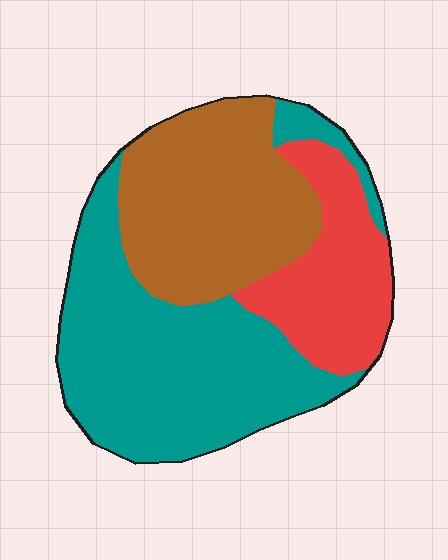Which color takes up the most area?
Teal, at roughly 45%.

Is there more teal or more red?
Teal.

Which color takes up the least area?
Red, at roughly 20%.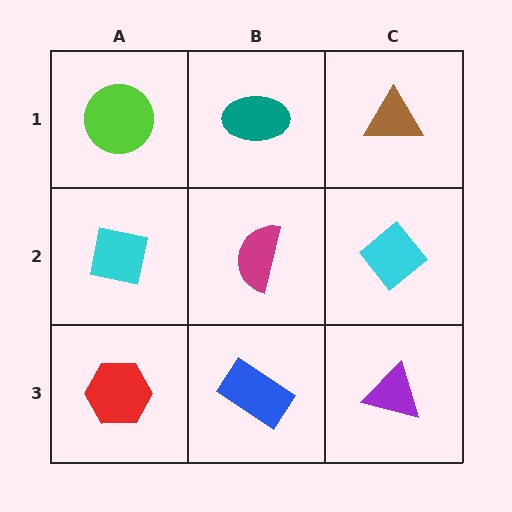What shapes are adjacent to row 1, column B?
A magenta semicircle (row 2, column B), a lime circle (row 1, column A), a brown triangle (row 1, column C).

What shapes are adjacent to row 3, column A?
A cyan square (row 2, column A), a blue rectangle (row 3, column B).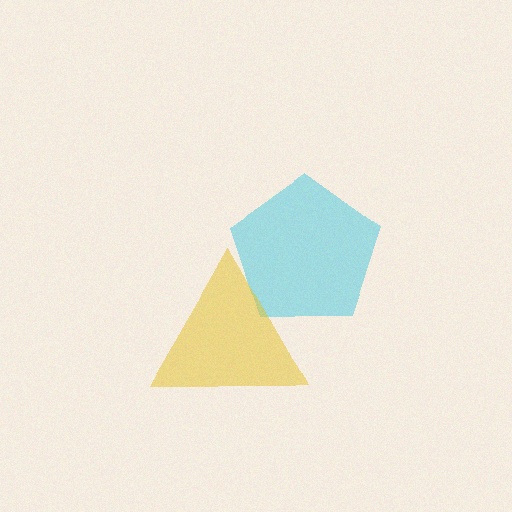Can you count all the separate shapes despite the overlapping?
Yes, there are 2 separate shapes.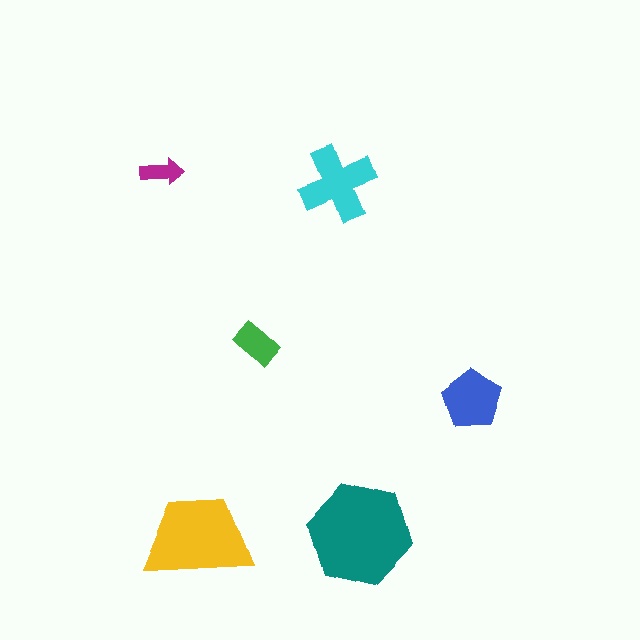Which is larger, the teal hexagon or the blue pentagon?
The teal hexagon.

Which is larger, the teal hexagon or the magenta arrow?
The teal hexagon.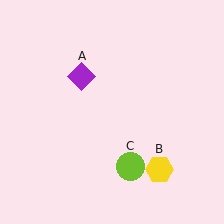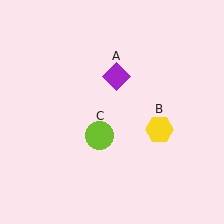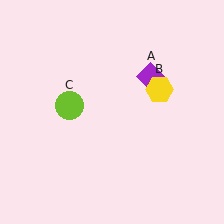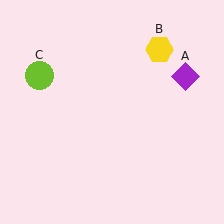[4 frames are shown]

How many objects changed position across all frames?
3 objects changed position: purple diamond (object A), yellow hexagon (object B), lime circle (object C).